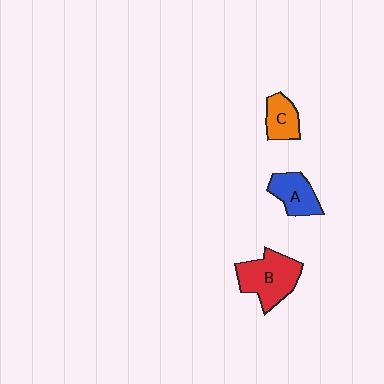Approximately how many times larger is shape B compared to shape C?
Approximately 1.9 times.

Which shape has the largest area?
Shape B (red).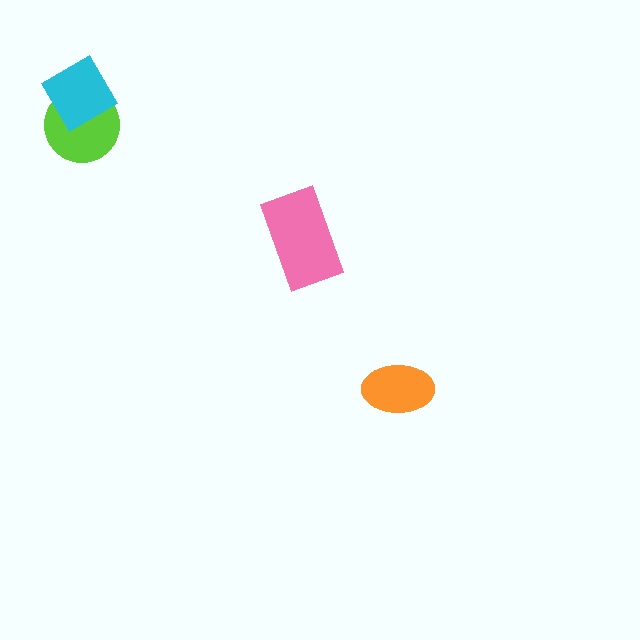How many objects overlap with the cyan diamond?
1 object overlaps with the cyan diamond.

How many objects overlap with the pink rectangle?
0 objects overlap with the pink rectangle.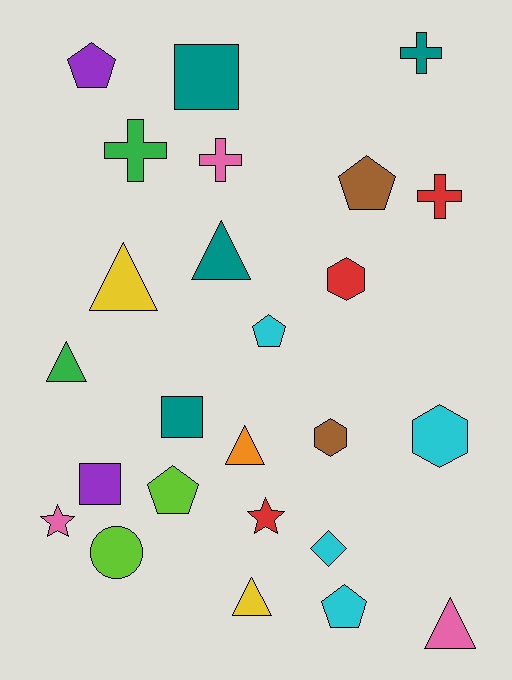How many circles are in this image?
There is 1 circle.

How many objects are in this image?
There are 25 objects.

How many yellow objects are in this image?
There are 2 yellow objects.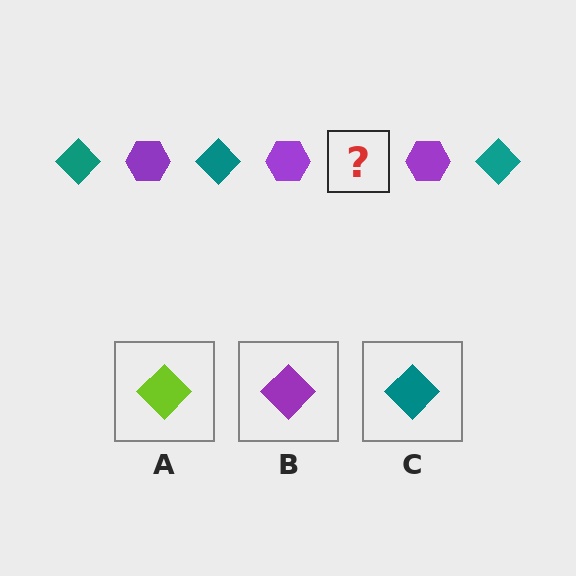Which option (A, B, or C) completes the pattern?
C.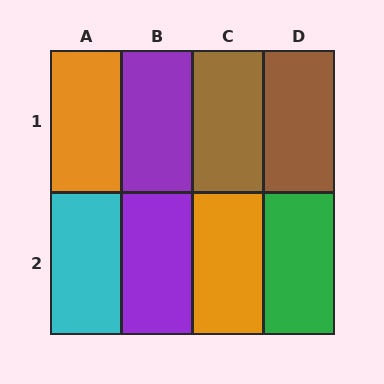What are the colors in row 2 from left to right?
Cyan, purple, orange, green.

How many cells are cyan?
1 cell is cyan.